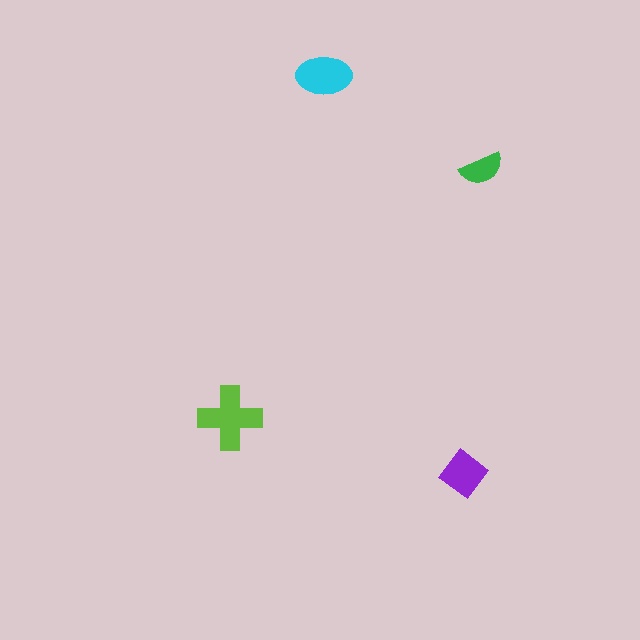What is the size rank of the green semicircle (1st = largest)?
4th.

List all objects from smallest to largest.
The green semicircle, the purple diamond, the cyan ellipse, the lime cross.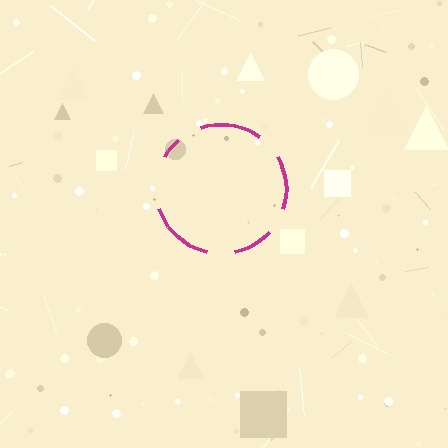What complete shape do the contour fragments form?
The contour fragments form a circle.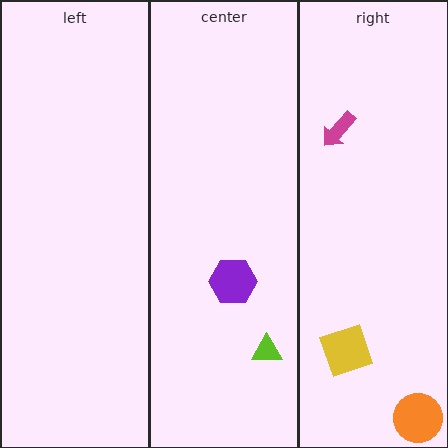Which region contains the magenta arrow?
The right region.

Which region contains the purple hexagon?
The center region.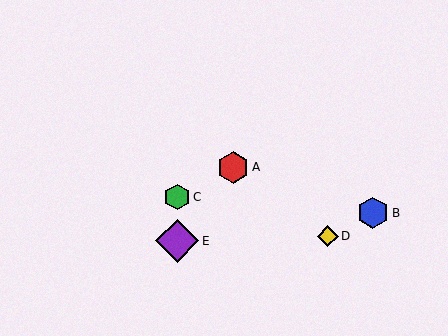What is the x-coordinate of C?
Object C is at x≈177.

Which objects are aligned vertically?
Objects C, E are aligned vertically.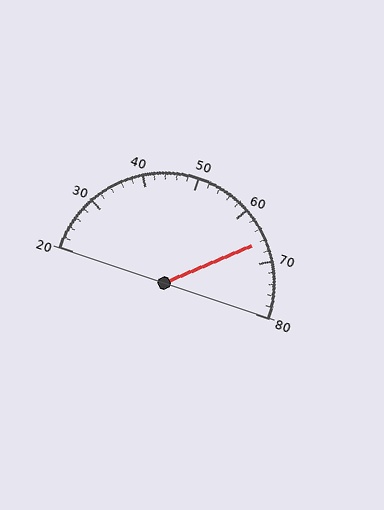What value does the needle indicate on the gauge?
The needle indicates approximately 66.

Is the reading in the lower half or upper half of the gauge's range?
The reading is in the upper half of the range (20 to 80).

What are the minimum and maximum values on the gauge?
The gauge ranges from 20 to 80.